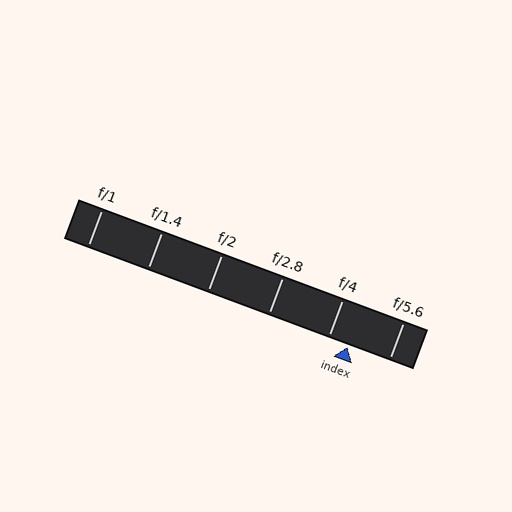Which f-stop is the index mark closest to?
The index mark is closest to f/4.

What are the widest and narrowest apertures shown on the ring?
The widest aperture shown is f/1 and the narrowest is f/5.6.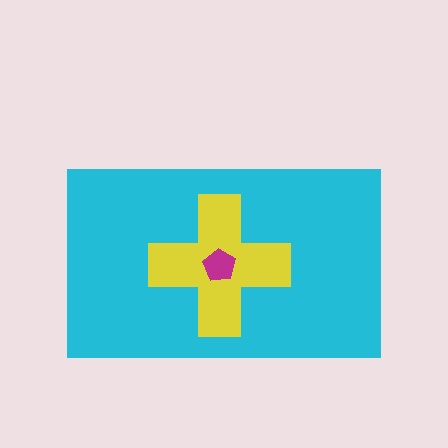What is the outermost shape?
The cyan rectangle.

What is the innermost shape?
The magenta pentagon.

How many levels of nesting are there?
3.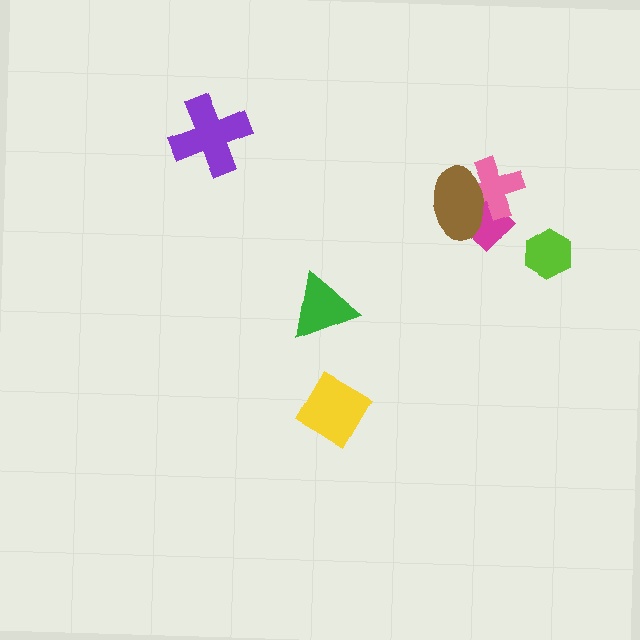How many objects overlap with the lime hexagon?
0 objects overlap with the lime hexagon.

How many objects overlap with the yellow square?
0 objects overlap with the yellow square.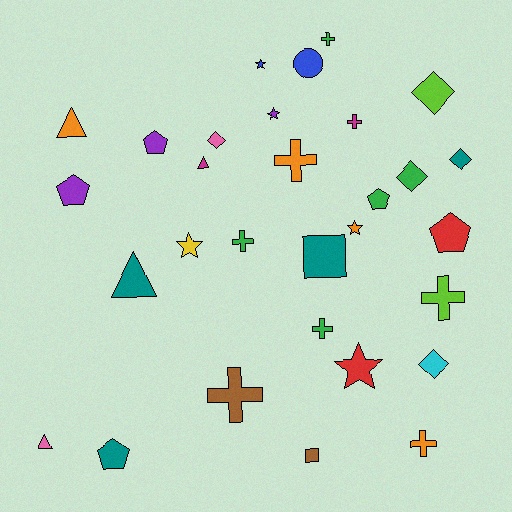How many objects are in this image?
There are 30 objects.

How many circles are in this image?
There is 1 circle.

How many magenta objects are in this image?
There are 2 magenta objects.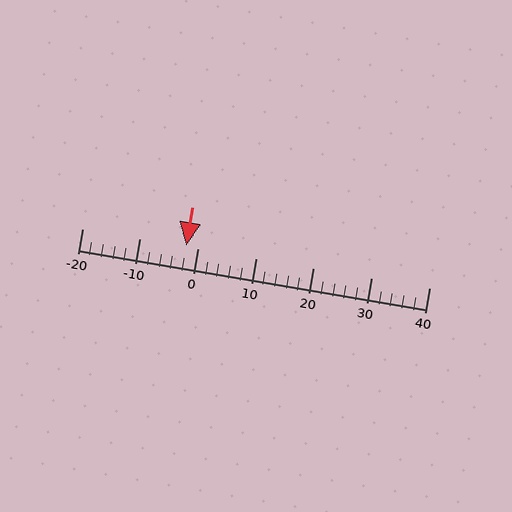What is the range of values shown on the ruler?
The ruler shows values from -20 to 40.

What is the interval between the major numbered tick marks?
The major tick marks are spaced 10 units apart.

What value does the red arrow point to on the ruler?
The red arrow points to approximately -2.